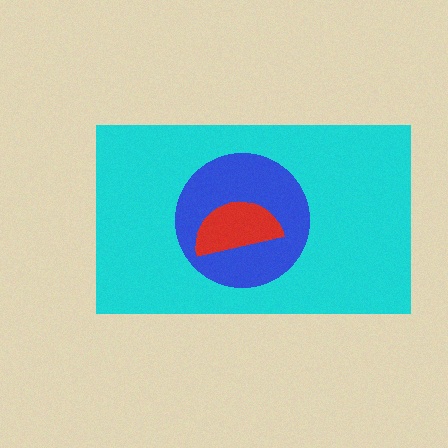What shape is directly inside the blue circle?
The red semicircle.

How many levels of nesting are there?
3.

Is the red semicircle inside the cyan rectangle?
Yes.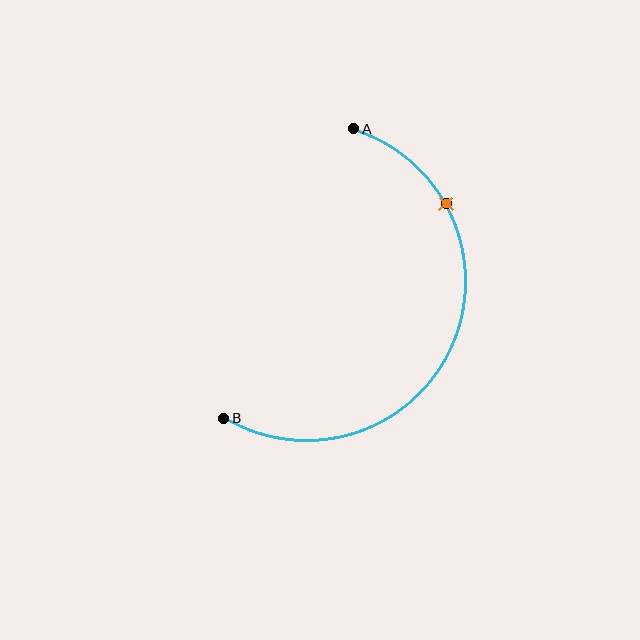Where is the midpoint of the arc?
The arc midpoint is the point on the curve farthest from the straight line joining A and B. It sits to the right of that line.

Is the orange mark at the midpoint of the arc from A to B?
No. The orange mark lies on the arc but is closer to endpoint A. The arc midpoint would be at the point on the curve equidistant along the arc from both A and B.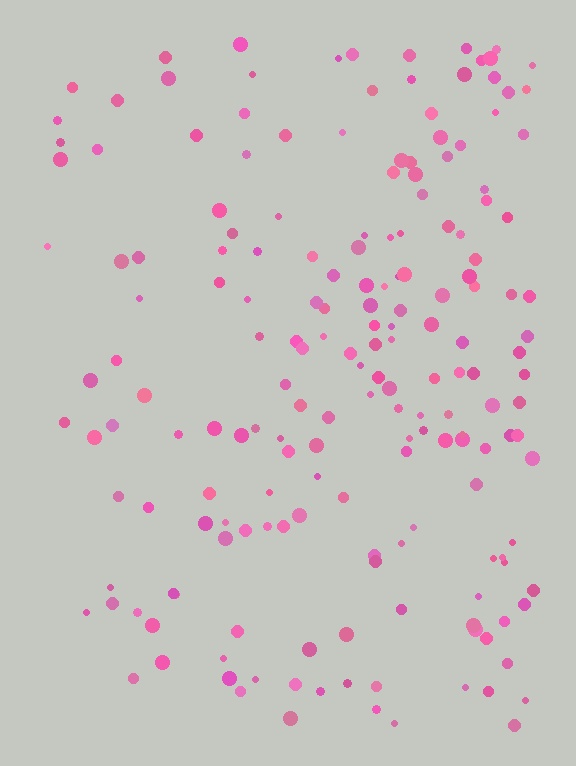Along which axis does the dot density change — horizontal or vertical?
Horizontal.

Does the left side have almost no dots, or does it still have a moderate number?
Still a moderate number, just noticeably fewer than the right.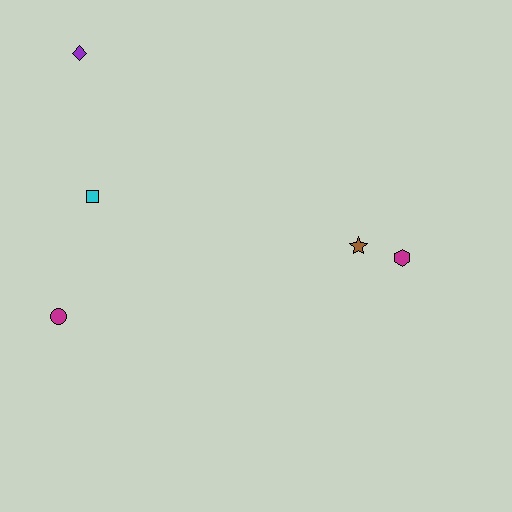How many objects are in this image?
There are 5 objects.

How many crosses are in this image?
There are no crosses.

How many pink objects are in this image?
There are no pink objects.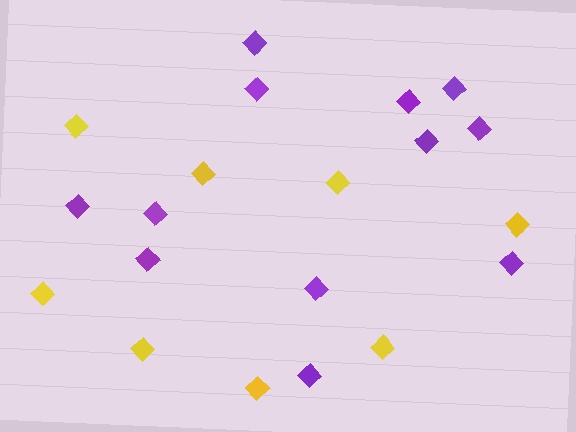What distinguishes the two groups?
There are 2 groups: one group of yellow diamonds (8) and one group of purple diamonds (12).